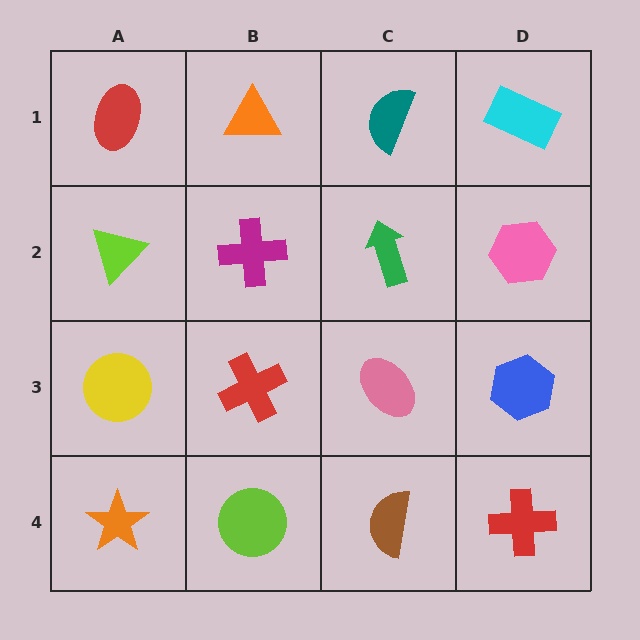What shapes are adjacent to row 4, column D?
A blue hexagon (row 3, column D), a brown semicircle (row 4, column C).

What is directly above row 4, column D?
A blue hexagon.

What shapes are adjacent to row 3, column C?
A green arrow (row 2, column C), a brown semicircle (row 4, column C), a red cross (row 3, column B), a blue hexagon (row 3, column D).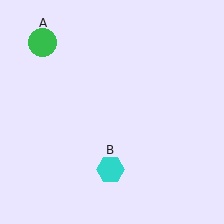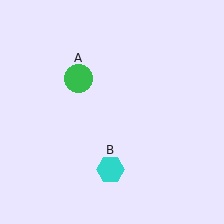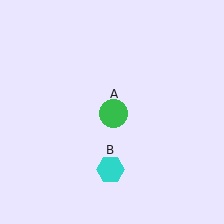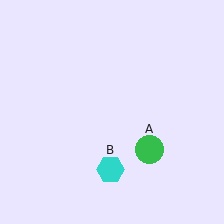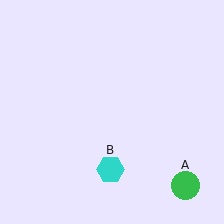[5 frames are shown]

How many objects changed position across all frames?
1 object changed position: green circle (object A).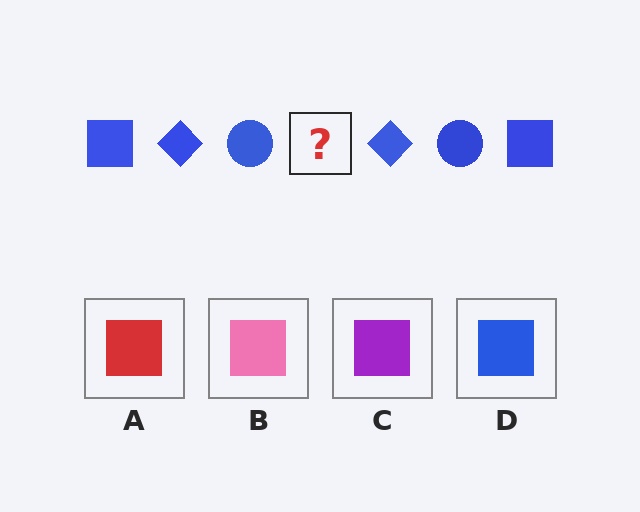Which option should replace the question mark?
Option D.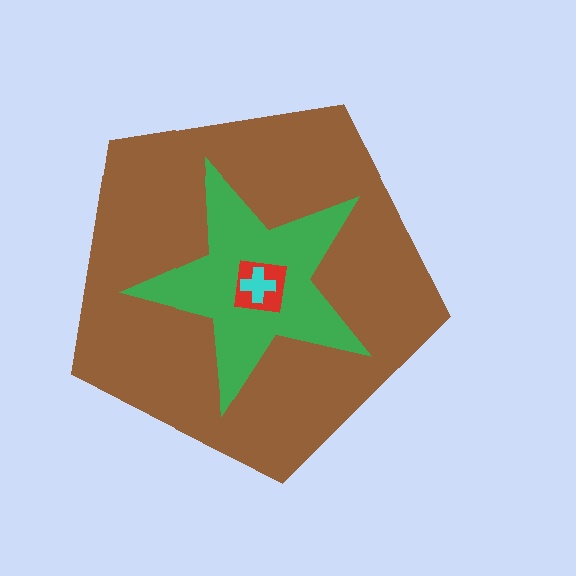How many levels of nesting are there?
4.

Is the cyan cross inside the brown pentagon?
Yes.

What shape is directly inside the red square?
The cyan cross.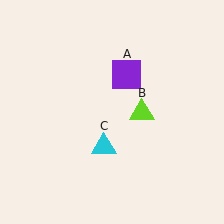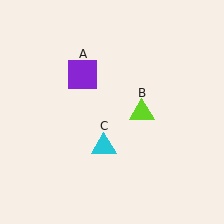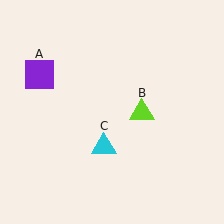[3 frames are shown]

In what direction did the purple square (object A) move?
The purple square (object A) moved left.